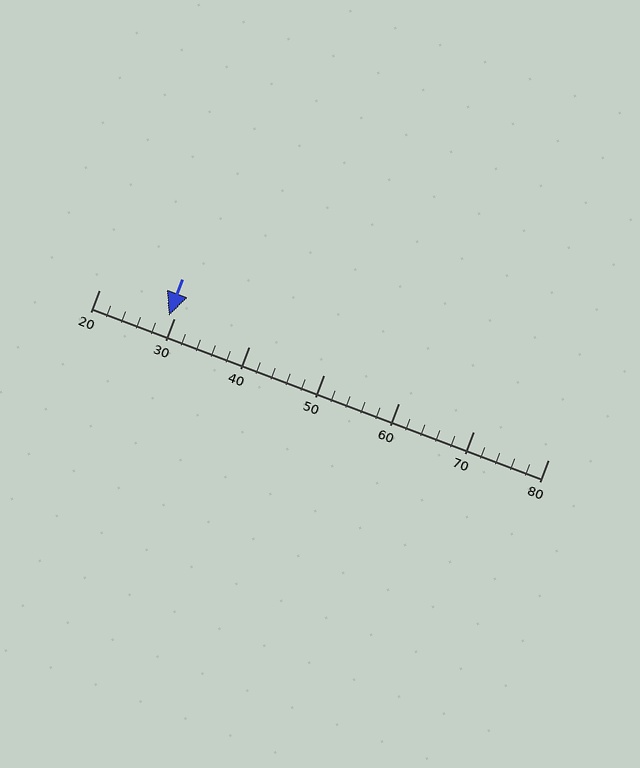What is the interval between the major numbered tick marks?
The major tick marks are spaced 10 units apart.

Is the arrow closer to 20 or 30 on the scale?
The arrow is closer to 30.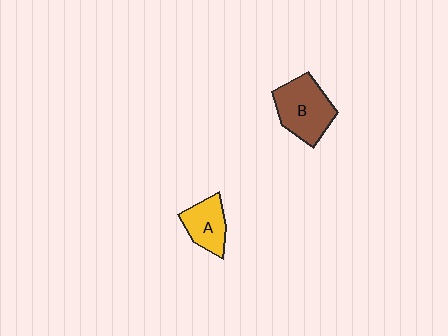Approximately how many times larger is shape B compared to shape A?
Approximately 1.6 times.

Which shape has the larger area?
Shape B (brown).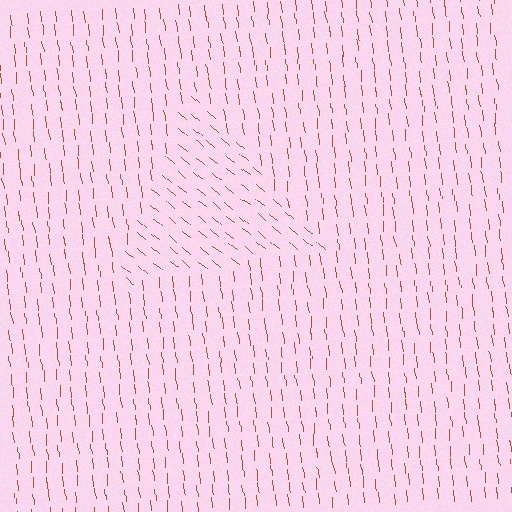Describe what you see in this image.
The image is filled with small brown line segments. A triangle region in the image has lines oriented differently from the surrounding lines, creating a visible texture boundary.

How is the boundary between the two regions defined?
The boundary is defined purely by a change in line orientation (approximately 45 degrees difference). All lines are the same color and thickness.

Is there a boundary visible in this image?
Yes, there is a texture boundary formed by a change in line orientation.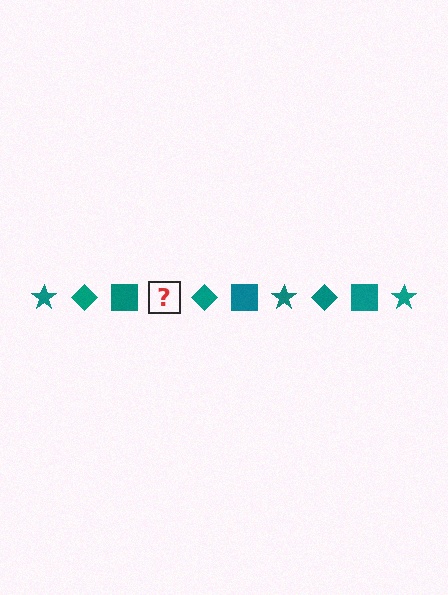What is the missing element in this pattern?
The missing element is a teal star.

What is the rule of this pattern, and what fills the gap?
The rule is that the pattern cycles through star, diamond, square shapes in teal. The gap should be filled with a teal star.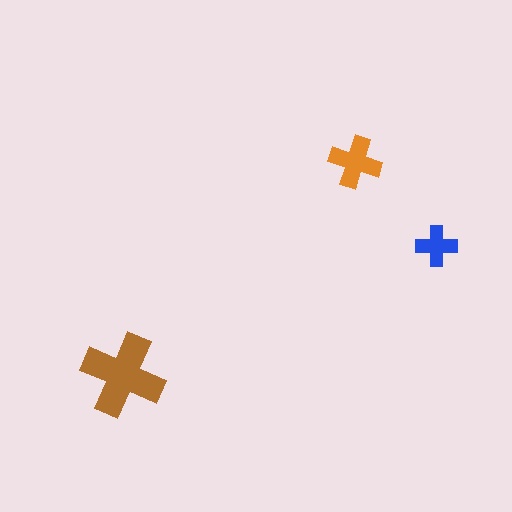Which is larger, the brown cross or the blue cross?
The brown one.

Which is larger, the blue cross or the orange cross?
The orange one.